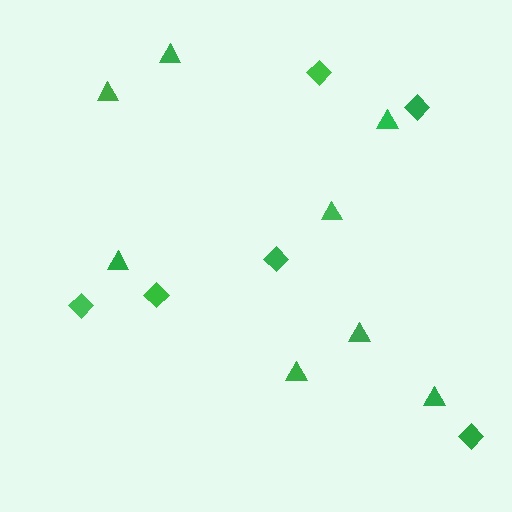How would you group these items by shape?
There are 2 groups: one group of diamonds (6) and one group of triangles (8).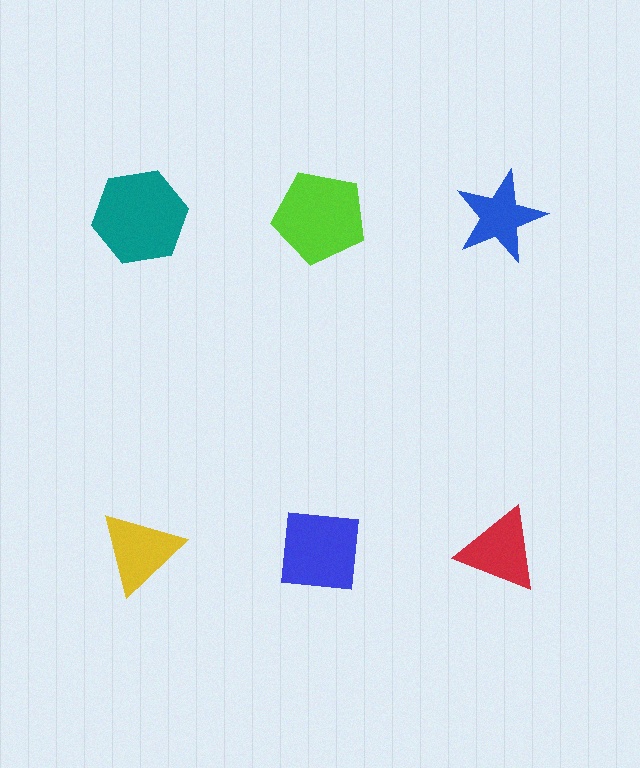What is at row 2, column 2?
A blue square.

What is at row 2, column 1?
A yellow triangle.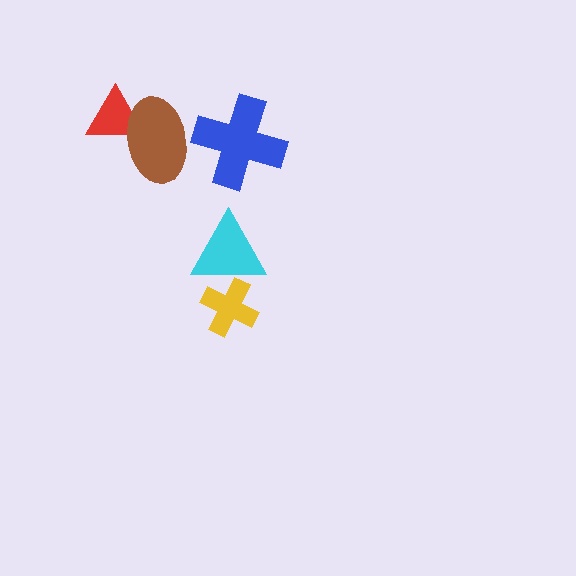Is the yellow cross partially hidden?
Yes, it is partially covered by another shape.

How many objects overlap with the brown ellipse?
1 object overlaps with the brown ellipse.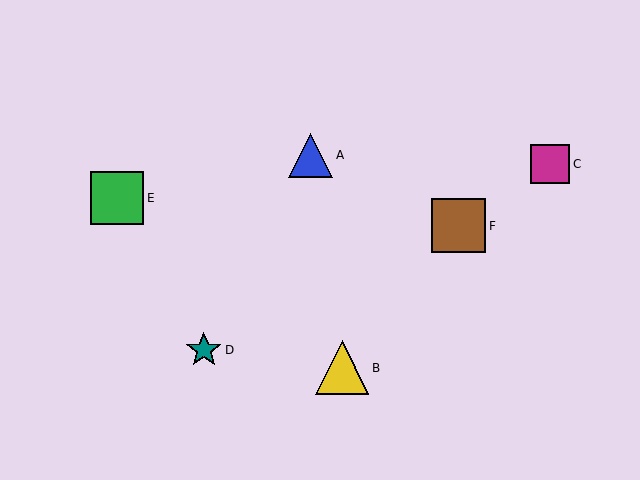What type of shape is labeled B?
Shape B is a yellow triangle.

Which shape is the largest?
The brown square (labeled F) is the largest.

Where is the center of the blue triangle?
The center of the blue triangle is at (311, 155).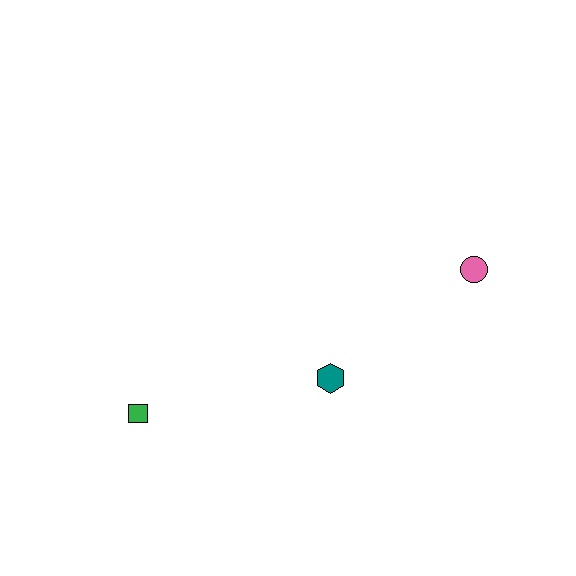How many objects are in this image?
There are 3 objects.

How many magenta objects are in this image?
There are no magenta objects.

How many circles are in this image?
There is 1 circle.